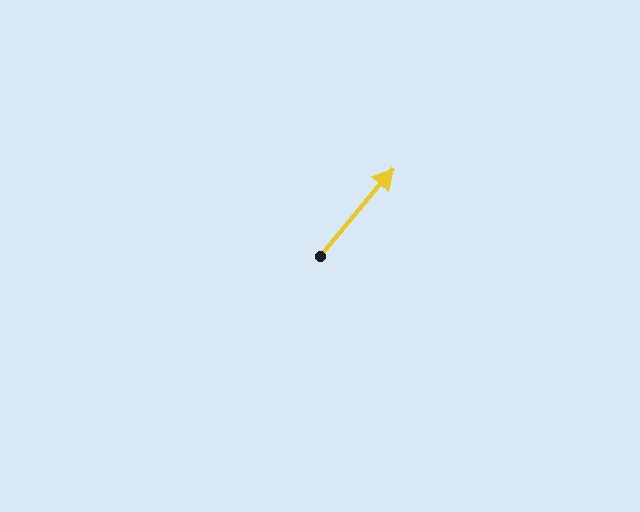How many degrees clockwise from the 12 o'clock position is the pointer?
Approximately 40 degrees.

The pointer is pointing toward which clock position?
Roughly 1 o'clock.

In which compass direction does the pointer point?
Northeast.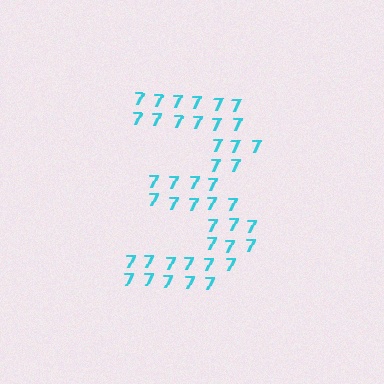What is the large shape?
The large shape is the digit 3.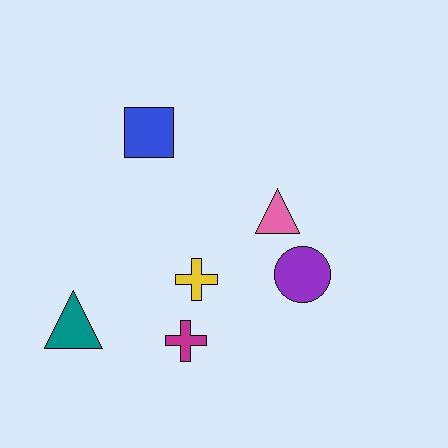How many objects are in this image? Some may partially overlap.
There are 6 objects.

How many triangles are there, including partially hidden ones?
There are 2 triangles.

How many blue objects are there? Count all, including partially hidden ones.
There is 1 blue object.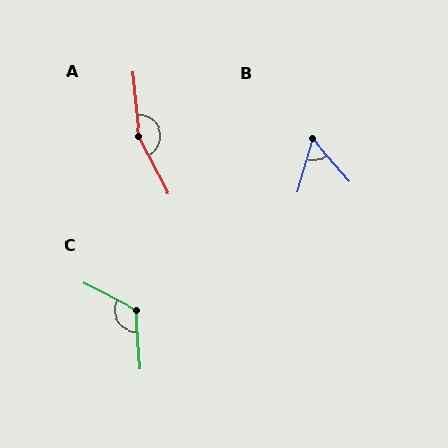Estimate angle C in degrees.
Approximately 121 degrees.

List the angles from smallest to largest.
B (57°), C (121°), A (158°).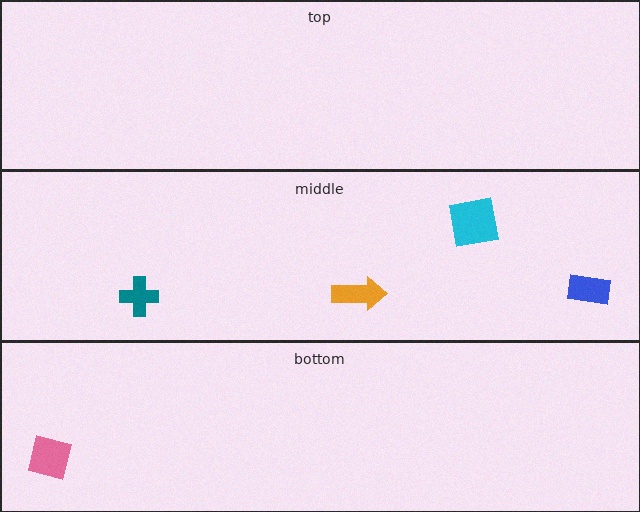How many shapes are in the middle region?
4.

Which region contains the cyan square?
The middle region.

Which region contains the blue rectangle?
The middle region.